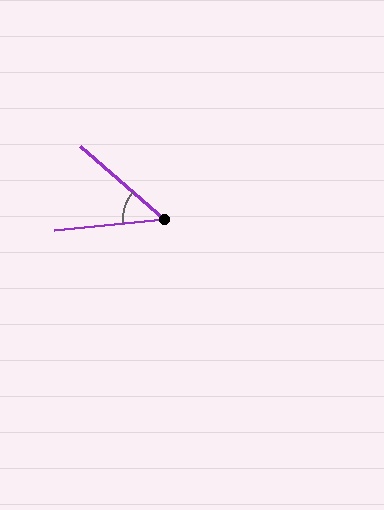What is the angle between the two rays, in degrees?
Approximately 47 degrees.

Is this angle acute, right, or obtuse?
It is acute.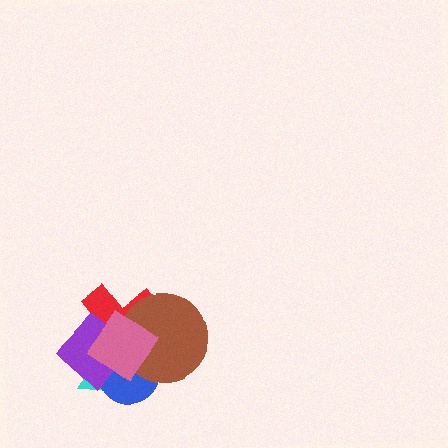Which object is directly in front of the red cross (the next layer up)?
The cyan triangle is directly in front of the red cross.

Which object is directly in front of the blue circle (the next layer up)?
The purple diamond is directly in front of the blue circle.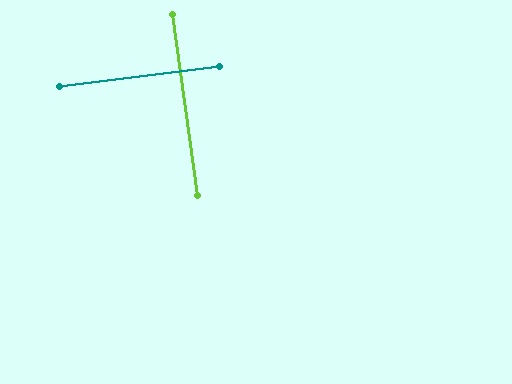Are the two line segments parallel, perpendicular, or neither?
Perpendicular — they meet at approximately 89°.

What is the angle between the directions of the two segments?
Approximately 89 degrees.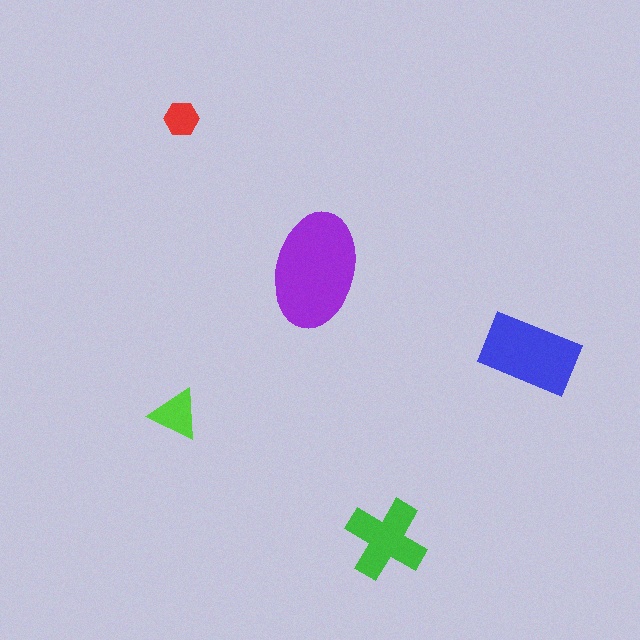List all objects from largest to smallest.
The purple ellipse, the blue rectangle, the green cross, the lime triangle, the red hexagon.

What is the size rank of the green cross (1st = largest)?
3rd.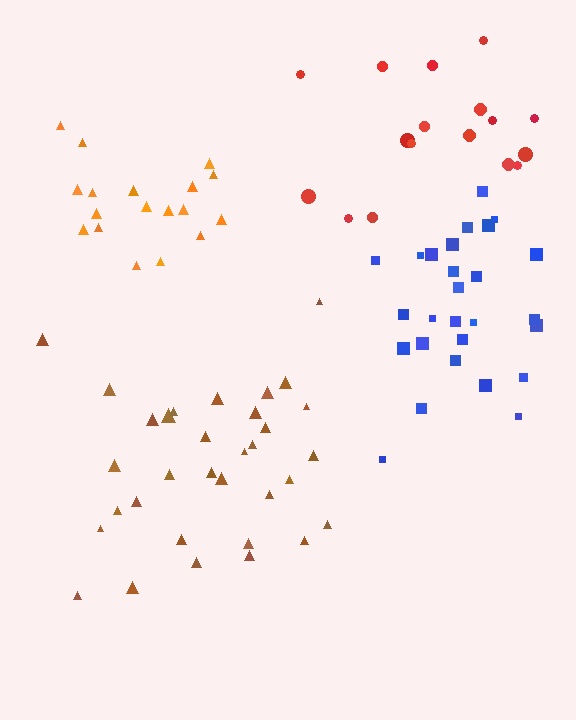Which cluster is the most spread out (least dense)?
Red.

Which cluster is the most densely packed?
Brown.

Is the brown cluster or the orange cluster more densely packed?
Brown.